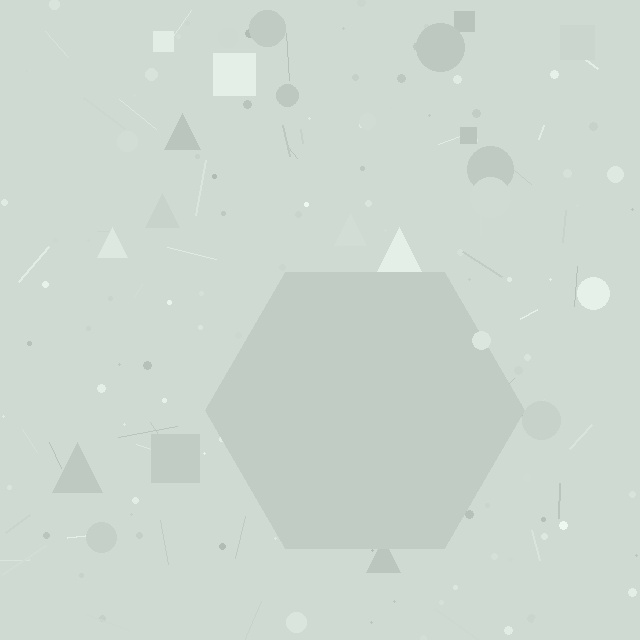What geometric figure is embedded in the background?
A hexagon is embedded in the background.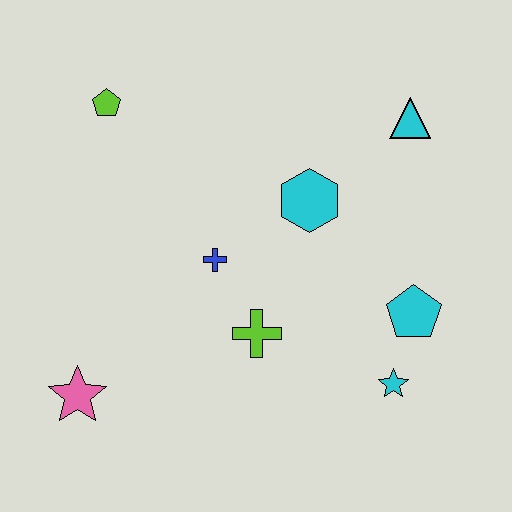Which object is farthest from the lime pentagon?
The cyan star is farthest from the lime pentagon.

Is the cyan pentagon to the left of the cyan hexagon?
No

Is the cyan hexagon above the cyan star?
Yes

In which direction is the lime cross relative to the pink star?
The lime cross is to the right of the pink star.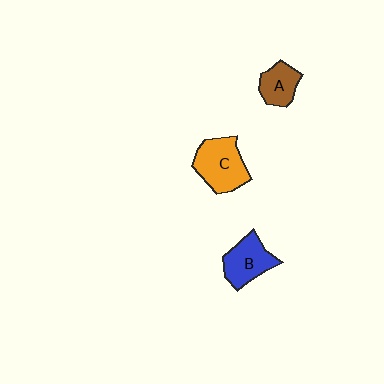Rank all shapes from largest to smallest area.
From largest to smallest: C (orange), B (blue), A (brown).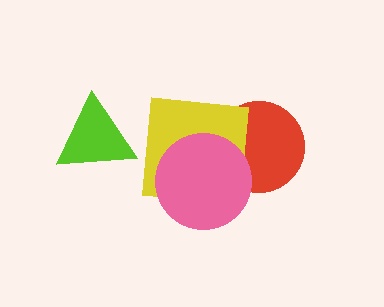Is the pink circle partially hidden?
No, no other shape covers it.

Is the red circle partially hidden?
Yes, it is partially covered by another shape.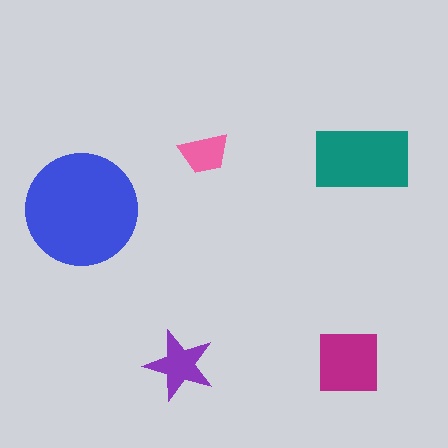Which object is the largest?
The blue circle.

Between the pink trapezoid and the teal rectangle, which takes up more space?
The teal rectangle.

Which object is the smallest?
The pink trapezoid.